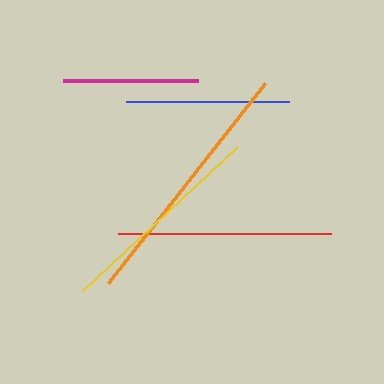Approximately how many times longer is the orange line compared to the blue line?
The orange line is approximately 1.6 times the length of the blue line.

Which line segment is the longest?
The orange line is the longest at approximately 254 pixels.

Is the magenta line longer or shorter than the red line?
The red line is longer than the magenta line.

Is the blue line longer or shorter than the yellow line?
The yellow line is longer than the blue line.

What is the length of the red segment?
The red segment is approximately 213 pixels long.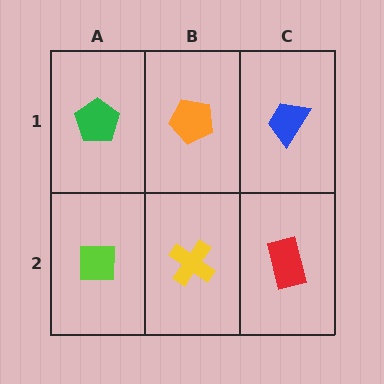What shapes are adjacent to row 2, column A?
A green pentagon (row 1, column A), a yellow cross (row 2, column B).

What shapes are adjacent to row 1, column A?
A lime square (row 2, column A), an orange pentagon (row 1, column B).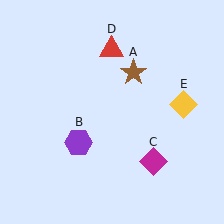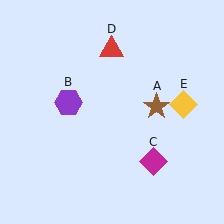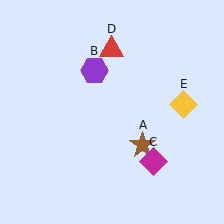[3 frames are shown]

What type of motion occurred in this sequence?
The brown star (object A), purple hexagon (object B) rotated clockwise around the center of the scene.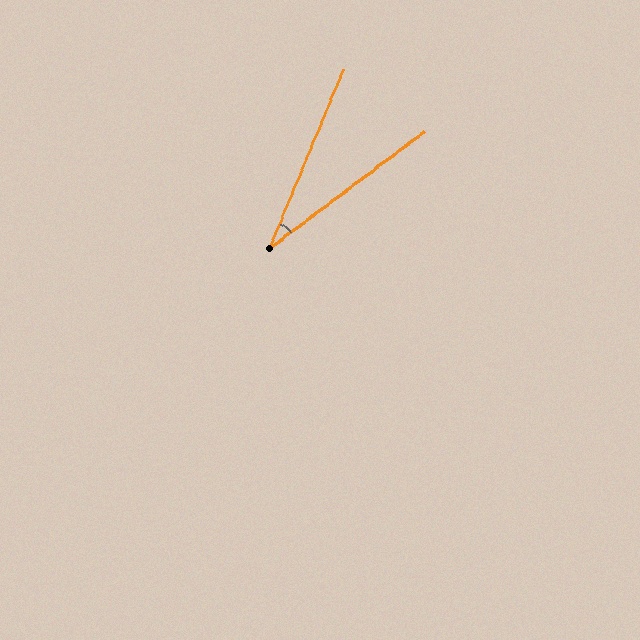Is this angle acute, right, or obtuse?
It is acute.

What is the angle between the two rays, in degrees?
Approximately 30 degrees.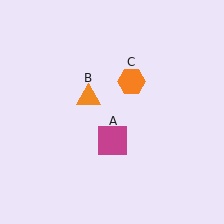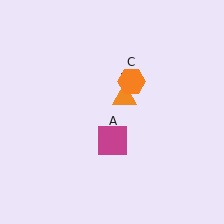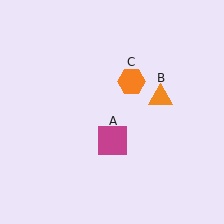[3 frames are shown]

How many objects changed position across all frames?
1 object changed position: orange triangle (object B).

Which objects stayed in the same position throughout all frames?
Magenta square (object A) and orange hexagon (object C) remained stationary.